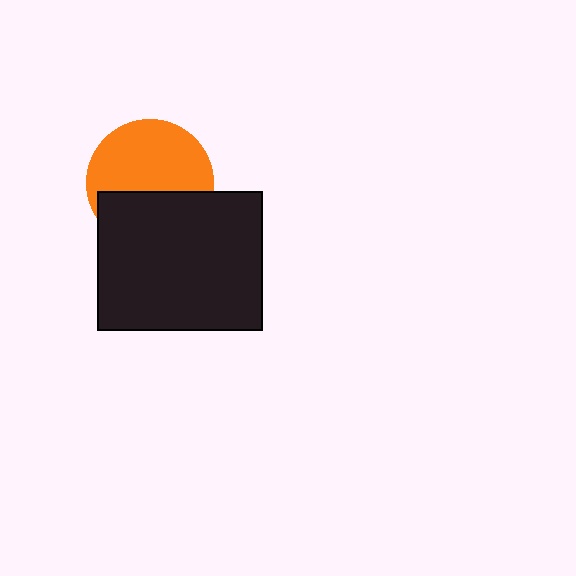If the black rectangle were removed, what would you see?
You would see the complete orange circle.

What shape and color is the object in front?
The object in front is a black rectangle.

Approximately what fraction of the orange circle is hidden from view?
Roughly 40% of the orange circle is hidden behind the black rectangle.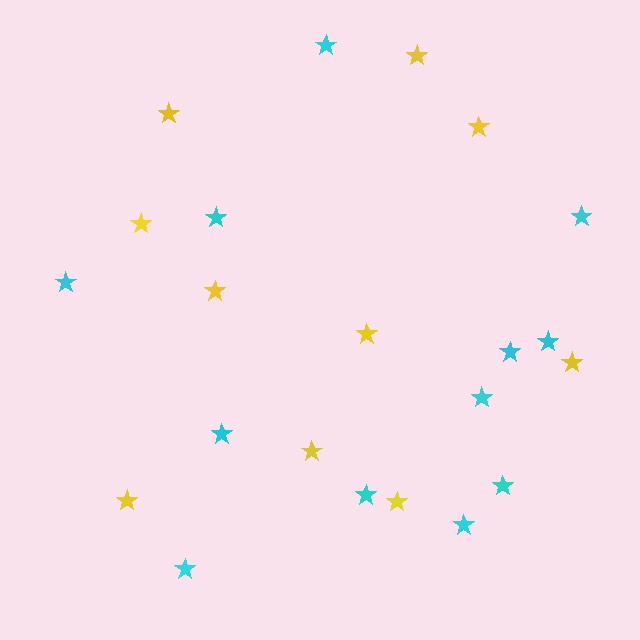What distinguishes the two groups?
There are 2 groups: one group of cyan stars (12) and one group of yellow stars (10).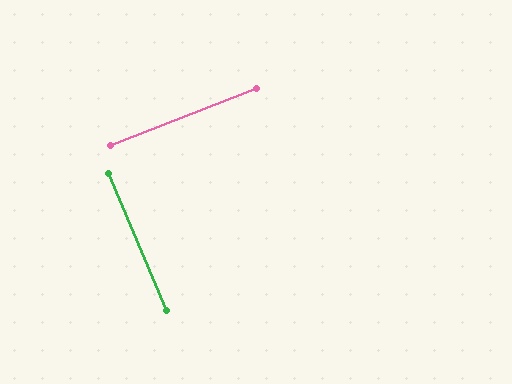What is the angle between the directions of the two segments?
Approximately 89 degrees.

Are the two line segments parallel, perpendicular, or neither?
Perpendicular — they meet at approximately 89°.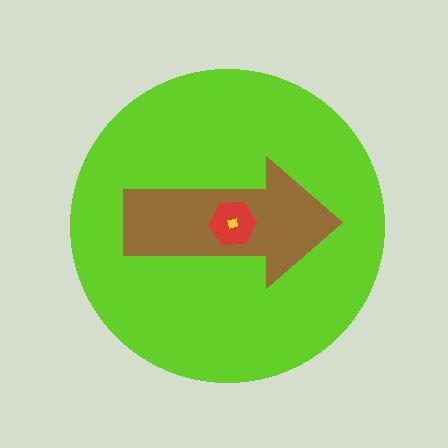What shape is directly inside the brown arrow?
The red hexagon.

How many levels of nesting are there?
4.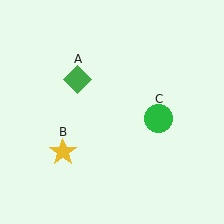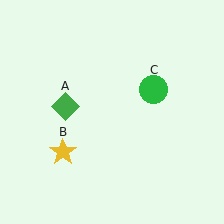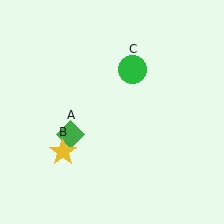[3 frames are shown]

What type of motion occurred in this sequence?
The green diamond (object A), green circle (object C) rotated counterclockwise around the center of the scene.